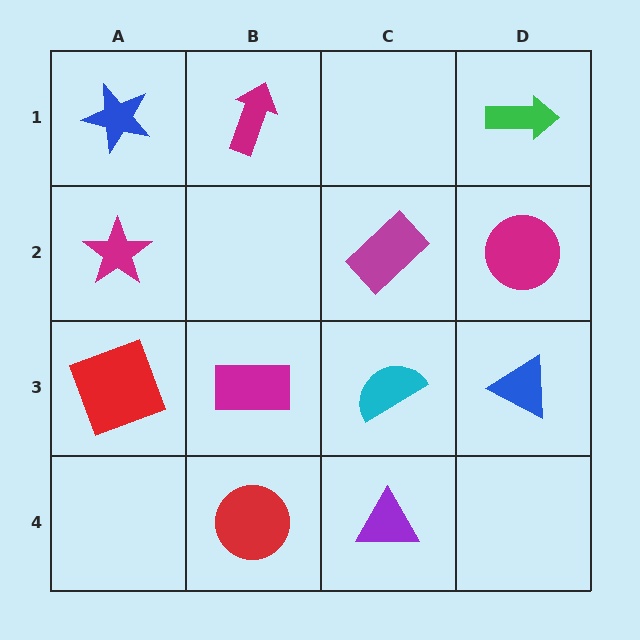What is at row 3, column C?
A cyan semicircle.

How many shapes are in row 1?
3 shapes.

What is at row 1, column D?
A green arrow.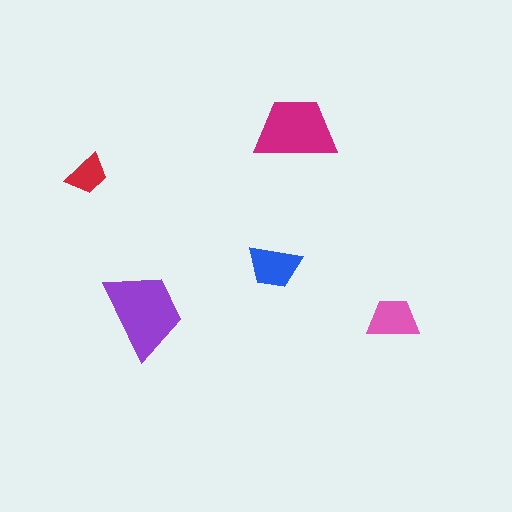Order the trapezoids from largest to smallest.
the purple one, the magenta one, the blue one, the pink one, the red one.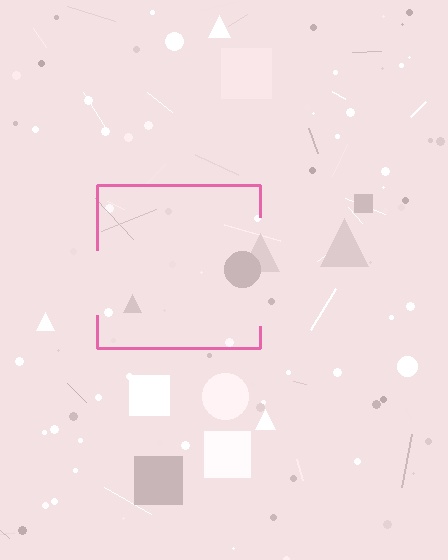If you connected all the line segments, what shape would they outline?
They would outline a square.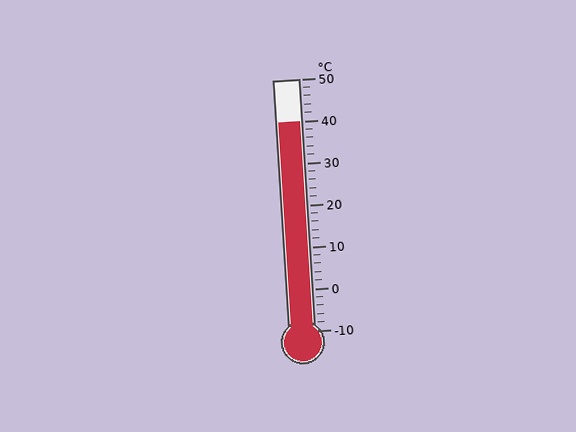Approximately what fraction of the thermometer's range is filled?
The thermometer is filled to approximately 85% of its range.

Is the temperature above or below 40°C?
The temperature is at 40°C.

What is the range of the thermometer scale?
The thermometer scale ranges from -10°C to 50°C.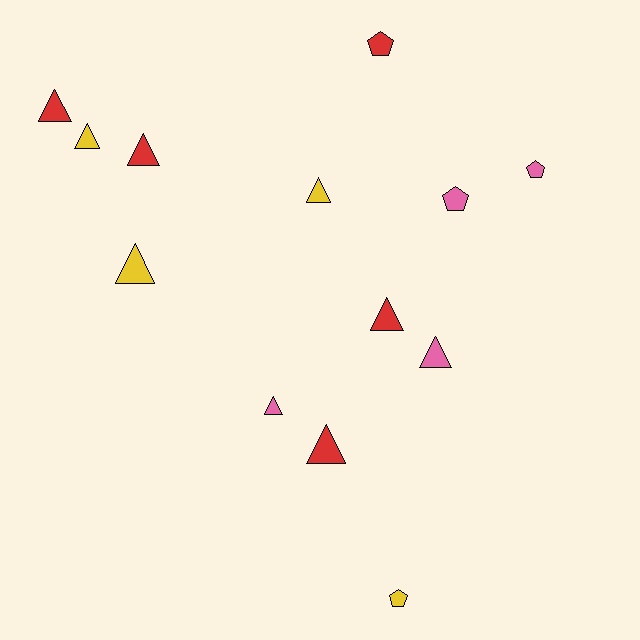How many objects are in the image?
There are 13 objects.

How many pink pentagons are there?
There are 2 pink pentagons.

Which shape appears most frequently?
Triangle, with 9 objects.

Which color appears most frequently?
Red, with 5 objects.